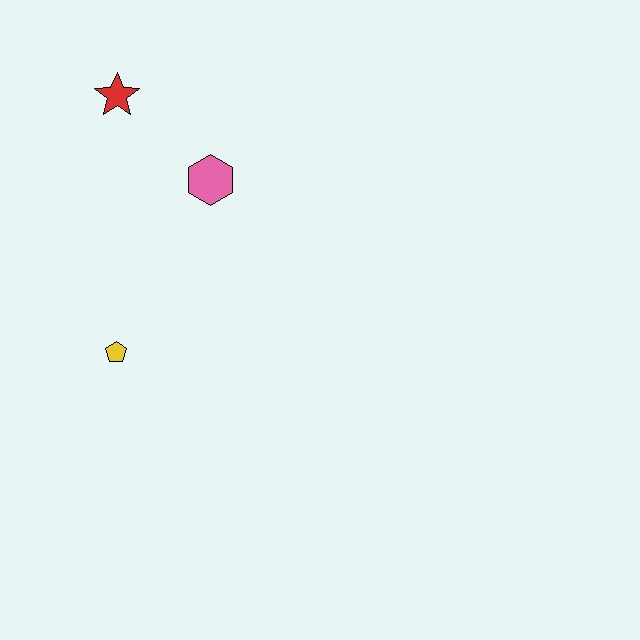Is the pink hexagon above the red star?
No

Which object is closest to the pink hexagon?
The red star is closest to the pink hexagon.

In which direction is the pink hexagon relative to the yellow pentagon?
The pink hexagon is above the yellow pentagon.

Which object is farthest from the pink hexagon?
The yellow pentagon is farthest from the pink hexagon.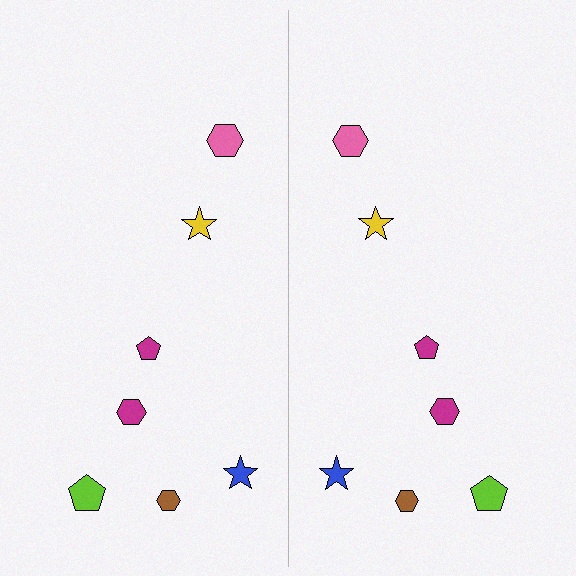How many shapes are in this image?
There are 14 shapes in this image.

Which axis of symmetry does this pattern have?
The pattern has a vertical axis of symmetry running through the center of the image.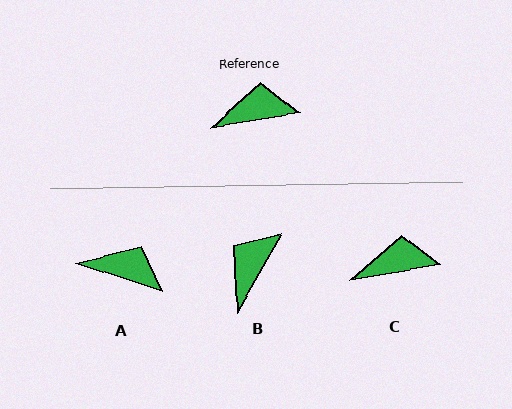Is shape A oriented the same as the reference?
No, it is off by about 27 degrees.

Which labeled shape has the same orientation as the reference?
C.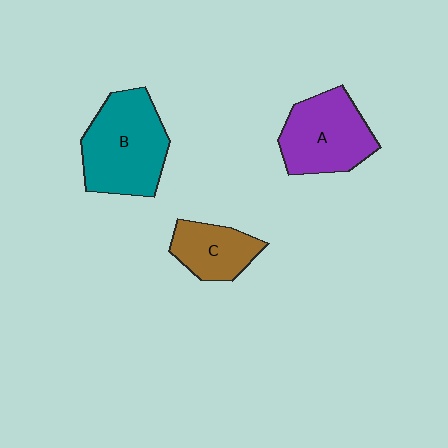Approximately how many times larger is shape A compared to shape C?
Approximately 1.5 times.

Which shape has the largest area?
Shape B (teal).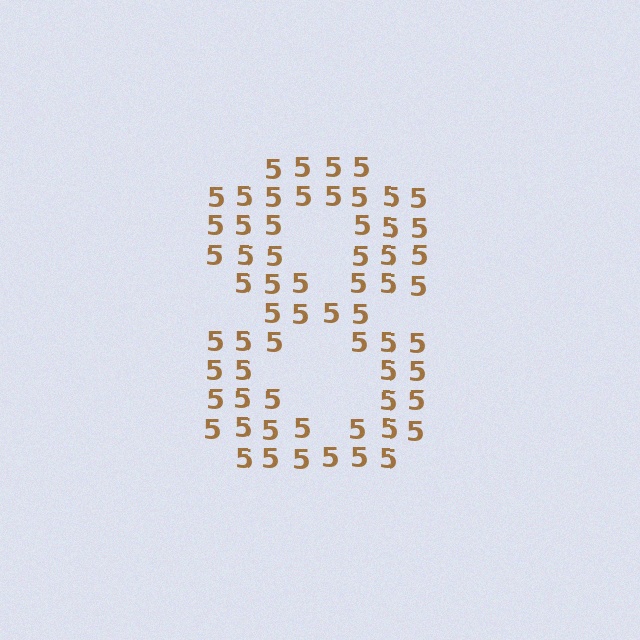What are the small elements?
The small elements are digit 5's.